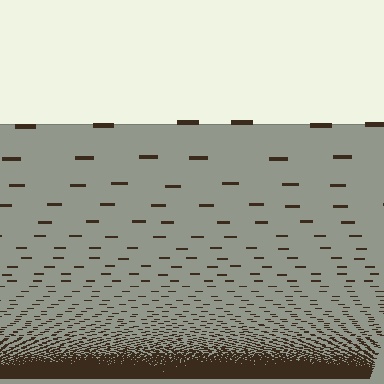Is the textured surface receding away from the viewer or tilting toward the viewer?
The surface appears to tilt toward the viewer. Texture elements get larger and sparser toward the top.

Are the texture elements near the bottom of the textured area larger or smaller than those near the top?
Smaller. The gradient is inverted — elements near the bottom are smaller and denser.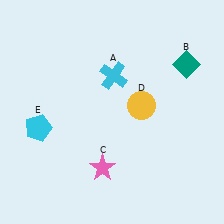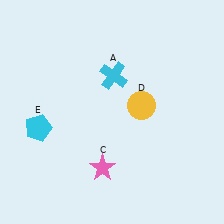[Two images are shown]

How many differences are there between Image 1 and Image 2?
There is 1 difference between the two images.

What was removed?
The teal diamond (B) was removed in Image 2.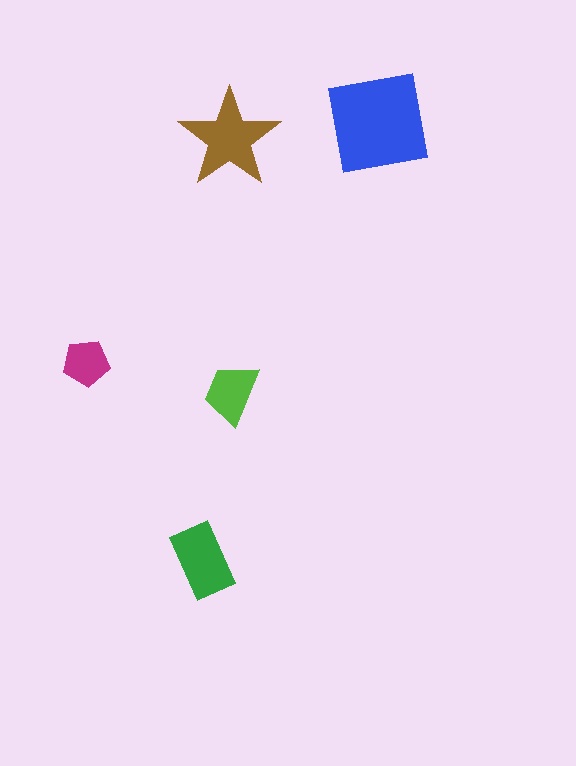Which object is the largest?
The blue square.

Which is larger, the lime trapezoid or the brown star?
The brown star.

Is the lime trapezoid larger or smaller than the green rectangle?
Smaller.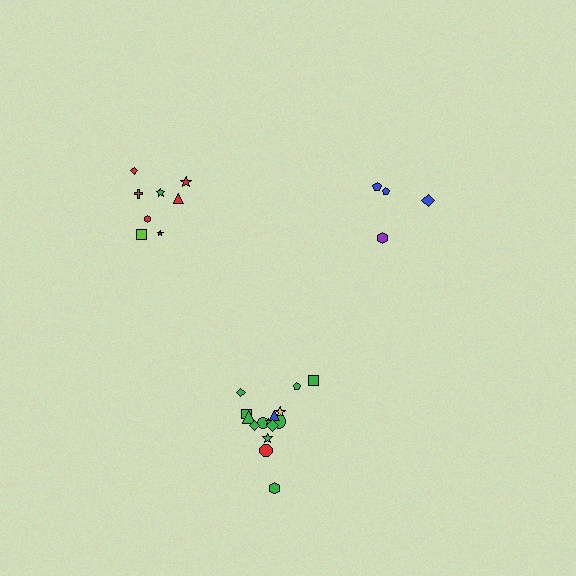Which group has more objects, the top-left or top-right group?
The top-left group.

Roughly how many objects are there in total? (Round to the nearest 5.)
Roughly 25 objects in total.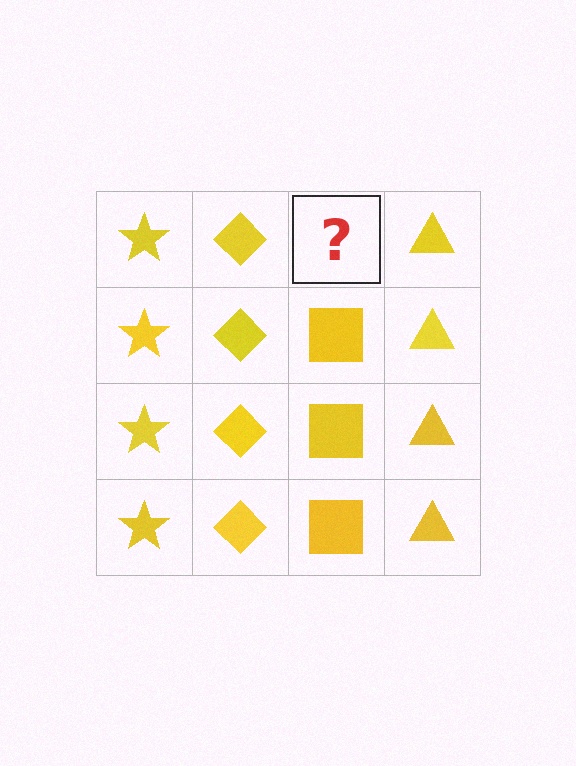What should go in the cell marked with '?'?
The missing cell should contain a yellow square.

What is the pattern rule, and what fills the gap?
The rule is that each column has a consistent shape. The gap should be filled with a yellow square.